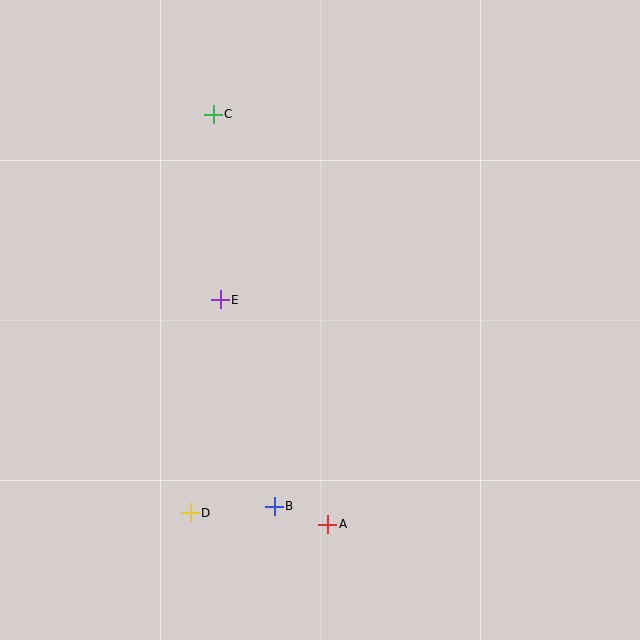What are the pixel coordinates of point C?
Point C is at (213, 114).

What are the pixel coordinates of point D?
Point D is at (190, 513).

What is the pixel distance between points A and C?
The distance between A and C is 425 pixels.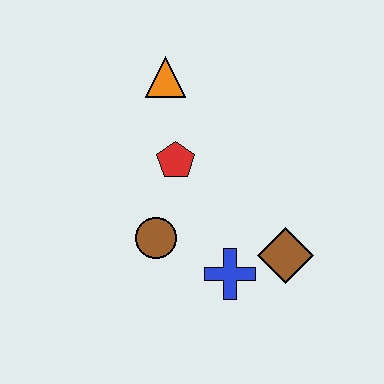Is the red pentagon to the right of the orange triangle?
Yes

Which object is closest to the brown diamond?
The blue cross is closest to the brown diamond.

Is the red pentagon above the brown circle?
Yes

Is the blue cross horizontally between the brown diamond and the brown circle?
Yes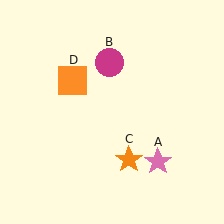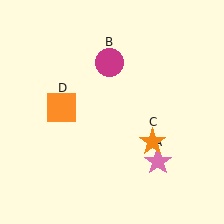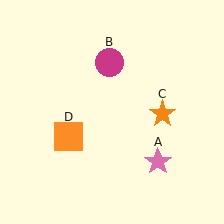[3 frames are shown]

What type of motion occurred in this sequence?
The orange star (object C), orange square (object D) rotated counterclockwise around the center of the scene.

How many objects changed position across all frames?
2 objects changed position: orange star (object C), orange square (object D).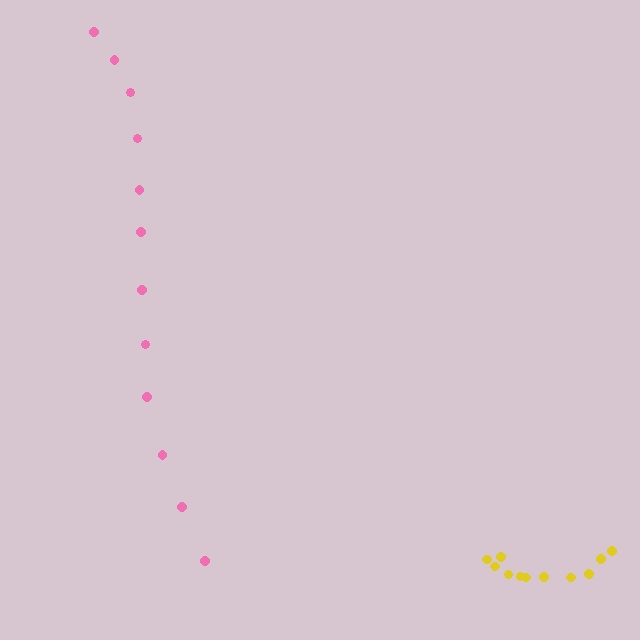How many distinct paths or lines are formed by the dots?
There are 2 distinct paths.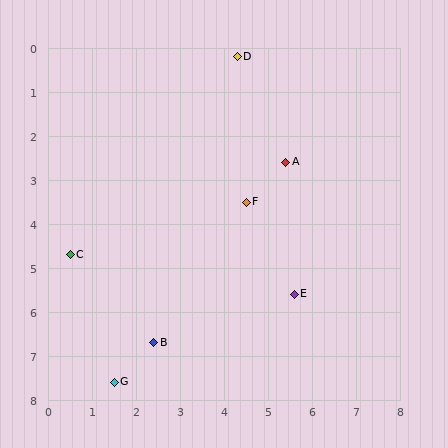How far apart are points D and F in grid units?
Points D and F are about 3.3 grid units apart.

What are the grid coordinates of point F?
Point F is at approximately (4.5, 3.5).